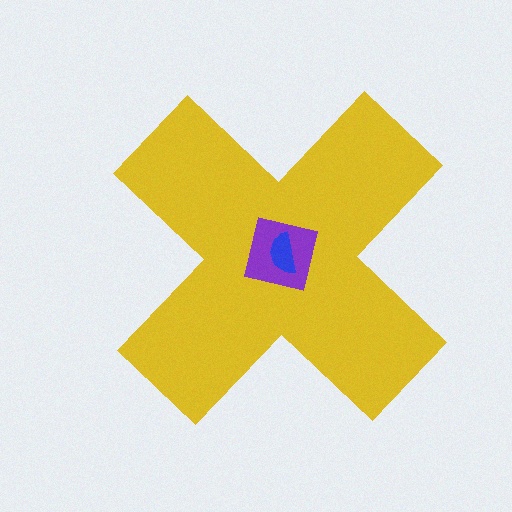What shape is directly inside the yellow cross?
The purple square.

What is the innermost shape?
The blue semicircle.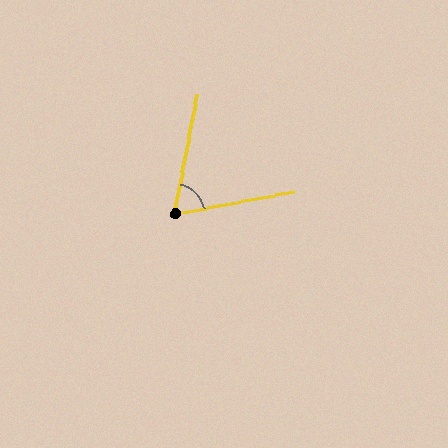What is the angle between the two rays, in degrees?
Approximately 69 degrees.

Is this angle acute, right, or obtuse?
It is acute.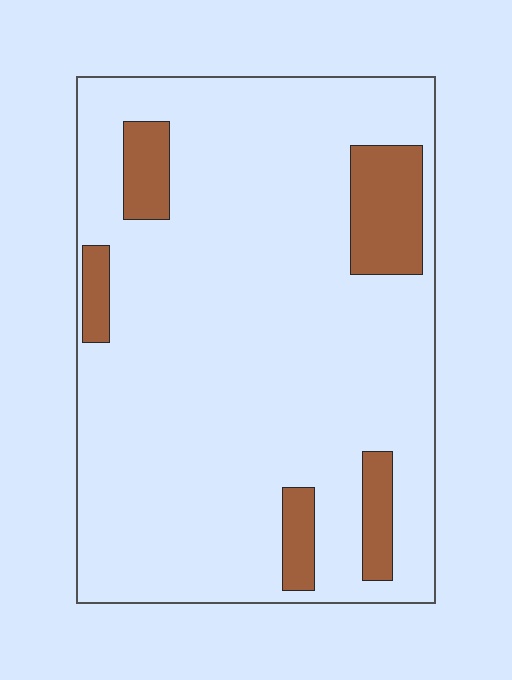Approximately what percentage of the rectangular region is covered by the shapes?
Approximately 15%.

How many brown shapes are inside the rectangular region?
5.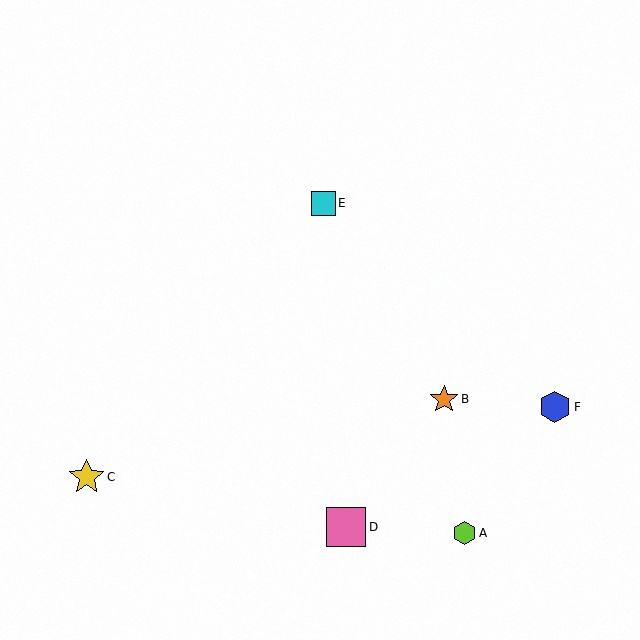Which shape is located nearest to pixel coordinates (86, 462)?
The yellow star (labeled C) at (87, 477) is nearest to that location.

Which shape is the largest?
The pink square (labeled D) is the largest.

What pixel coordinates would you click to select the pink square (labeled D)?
Click at (346, 527) to select the pink square D.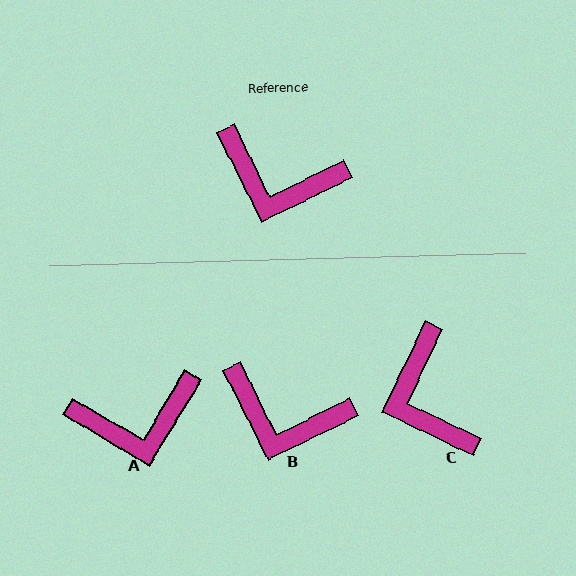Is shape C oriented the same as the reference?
No, it is off by about 52 degrees.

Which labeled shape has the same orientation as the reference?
B.